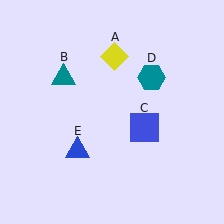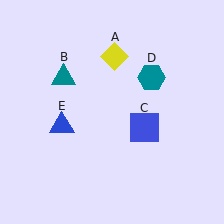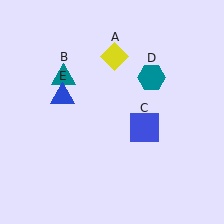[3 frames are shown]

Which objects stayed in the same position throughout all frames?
Yellow diamond (object A) and teal triangle (object B) and blue square (object C) and teal hexagon (object D) remained stationary.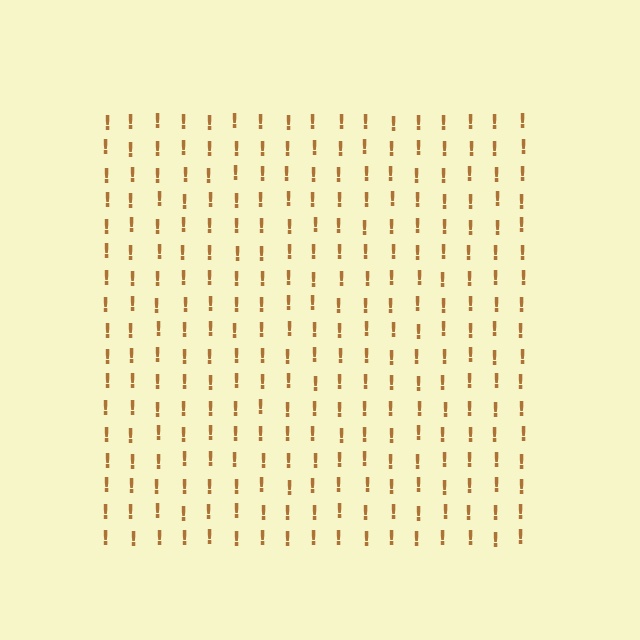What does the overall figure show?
The overall figure shows a square.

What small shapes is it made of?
It is made of small exclamation marks.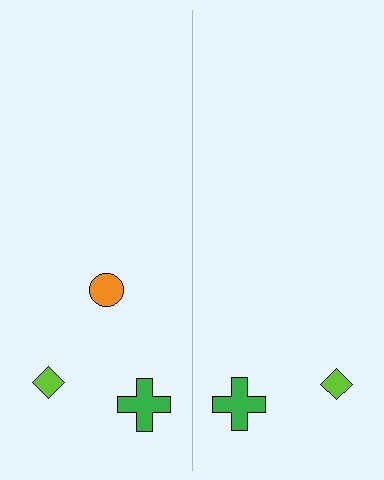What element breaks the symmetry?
A orange circle is missing from the right side.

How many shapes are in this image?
There are 5 shapes in this image.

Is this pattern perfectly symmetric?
No, the pattern is not perfectly symmetric. A orange circle is missing from the right side.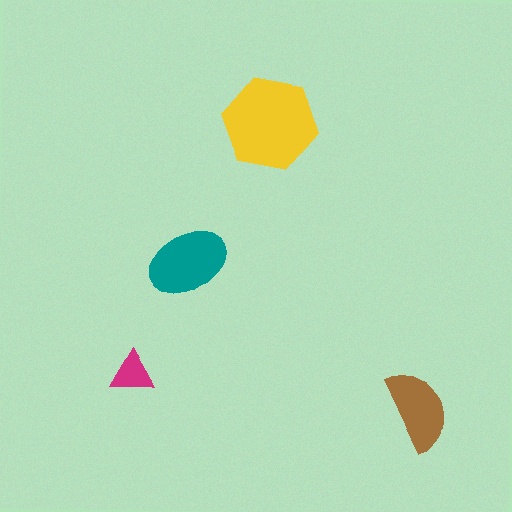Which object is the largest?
The yellow hexagon.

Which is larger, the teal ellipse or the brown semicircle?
The teal ellipse.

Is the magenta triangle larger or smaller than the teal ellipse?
Smaller.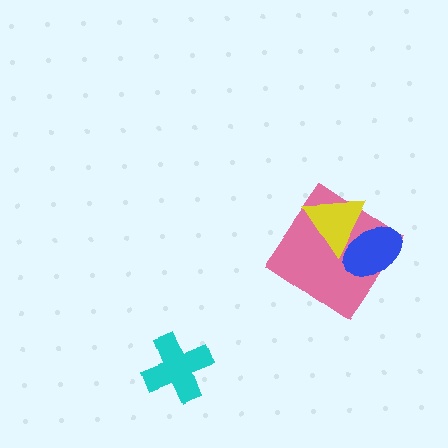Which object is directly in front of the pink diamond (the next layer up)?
The yellow triangle is directly in front of the pink diamond.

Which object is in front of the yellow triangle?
The blue ellipse is in front of the yellow triangle.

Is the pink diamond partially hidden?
Yes, it is partially covered by another shape.